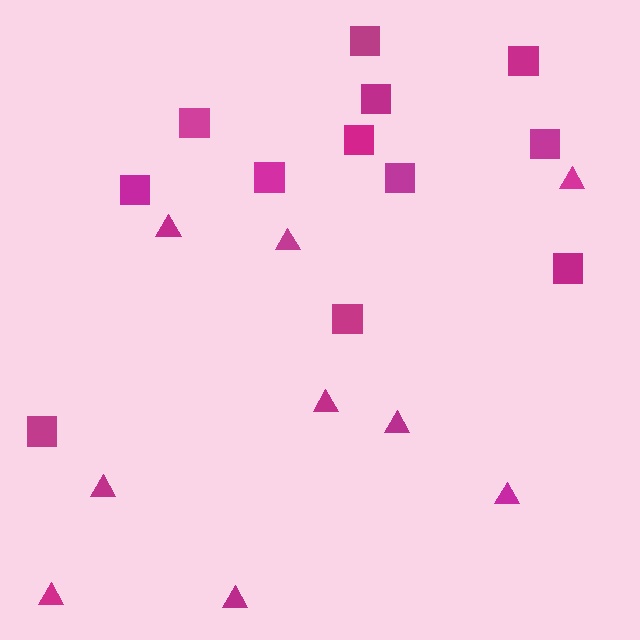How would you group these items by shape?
There are 2 groups: one group of squares (12) and one group of triangles (9).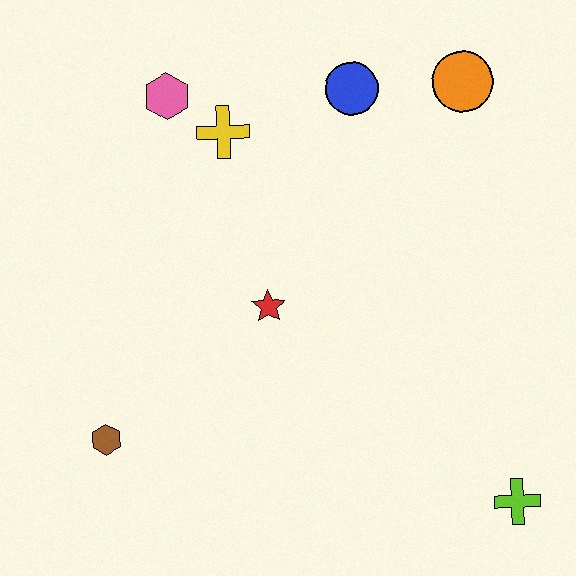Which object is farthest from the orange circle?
The brown hexagon is farthest from the orange circle.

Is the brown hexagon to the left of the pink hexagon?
Yes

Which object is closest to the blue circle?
The orange circle is closest to the blue circle.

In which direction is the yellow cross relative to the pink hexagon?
The yellow cross is to the right of the pink hexagon.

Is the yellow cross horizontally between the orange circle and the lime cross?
No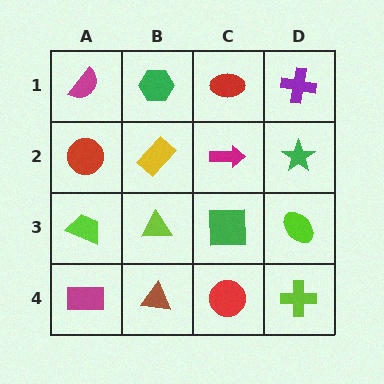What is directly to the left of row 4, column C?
A brown triangle.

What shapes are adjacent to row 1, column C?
A magenta arrow (row 2, column C), a green hexagon (row 1, column B), a purple cross (row 1, column D).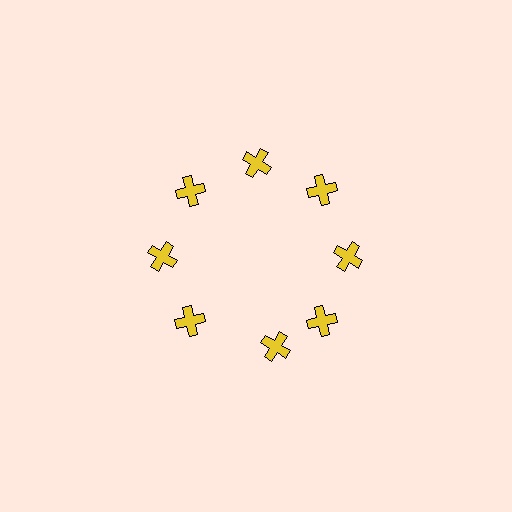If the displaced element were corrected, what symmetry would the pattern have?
It would have 8-fold rotational symmetry — the pattern would map onto itself every 45 degrees.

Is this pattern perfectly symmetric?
No. The 8 yellow crosses are arranged in a ring, but one element near the 6 o'clock position is rotated out of alignment along the ring, breaking the 8-fold rotational symmetry.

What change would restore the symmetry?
The symmetry would be restored by rotating it back into even spacing with its neighbors so that all 8 crosses sit at equal angles and equal distance from the center.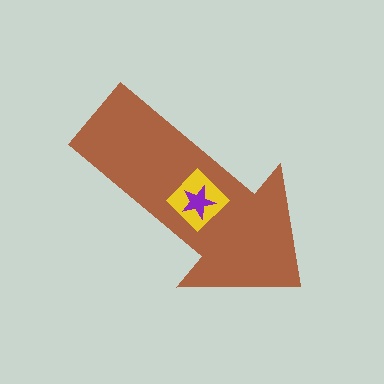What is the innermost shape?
The purple star.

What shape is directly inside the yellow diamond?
The purple star.